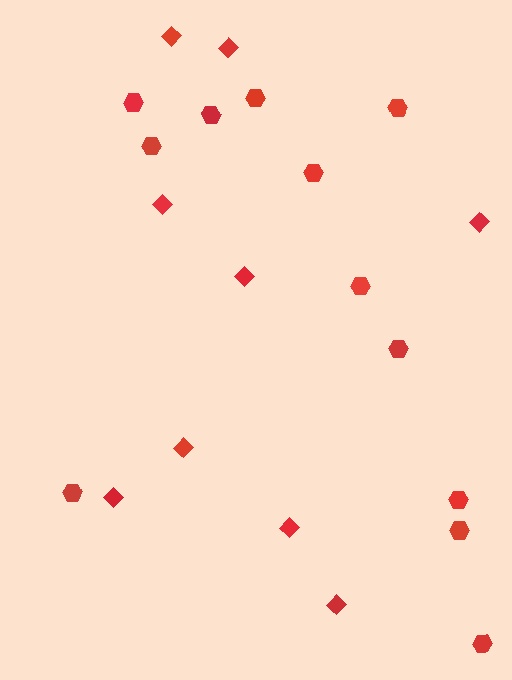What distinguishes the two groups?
There are 2 groups: one group of diamonds (9) and one group of hexagons (12).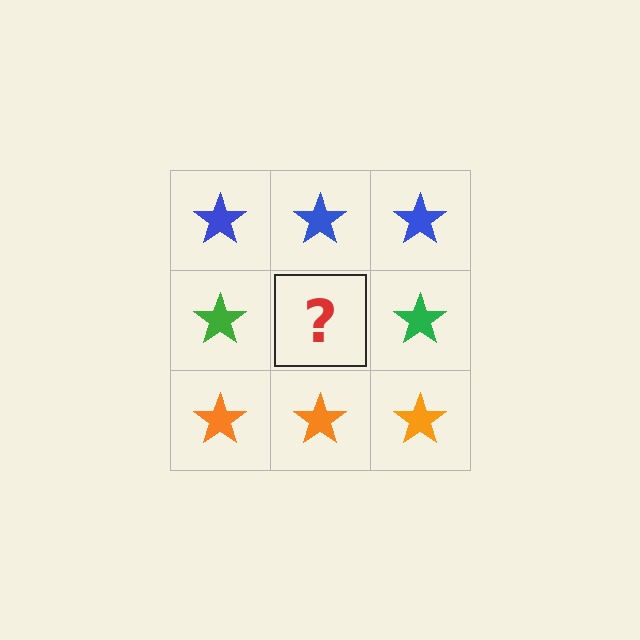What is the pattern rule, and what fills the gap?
The rule is that each row has a consistent color. The gap should be filled with a green star.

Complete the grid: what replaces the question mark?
The question mark should be replaced with a green star.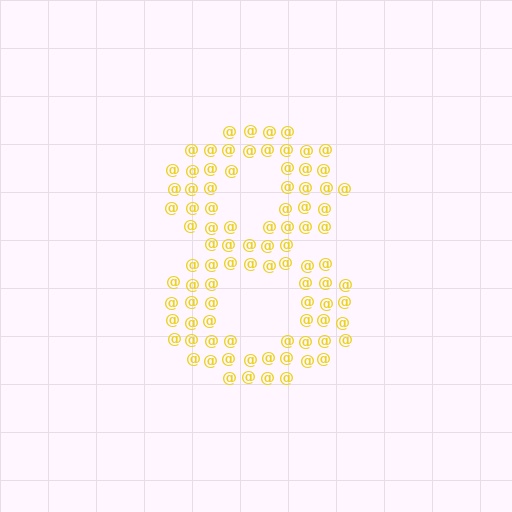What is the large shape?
The large shape is the digit 8.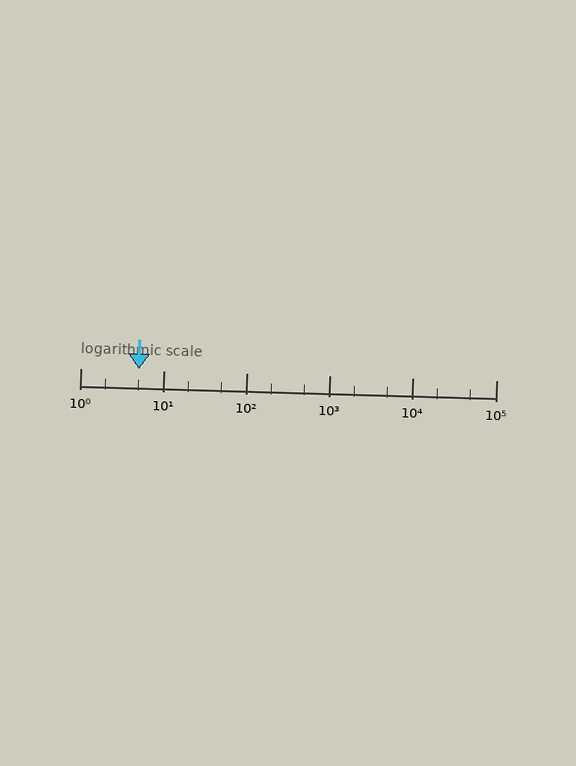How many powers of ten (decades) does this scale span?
The scale spans 5 decades, from 1 to 100000.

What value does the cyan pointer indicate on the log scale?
The pointer indicates approximately 5.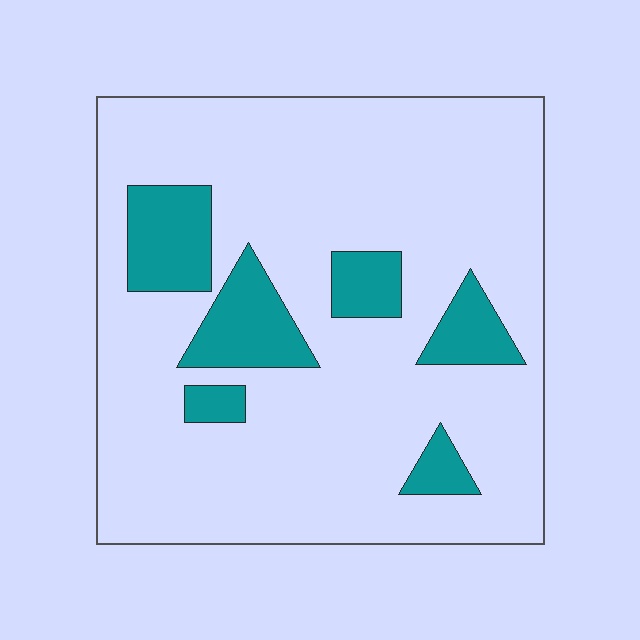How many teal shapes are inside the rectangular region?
6.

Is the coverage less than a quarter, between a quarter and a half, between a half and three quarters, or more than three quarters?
Less than a quarter.